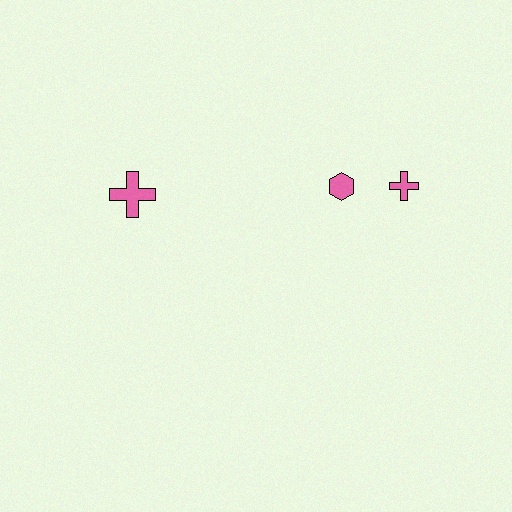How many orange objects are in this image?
There are no orange objects.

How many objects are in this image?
There are 3 objects.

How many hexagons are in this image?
There is 1 hexagon.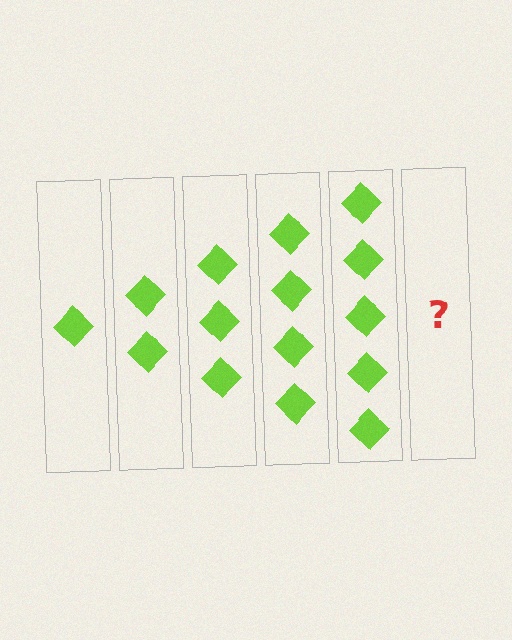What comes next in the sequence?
The next element should be 6 diamonds.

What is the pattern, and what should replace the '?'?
The pattern is that each step adds one more diamond. The '?' should be 6 diamonds.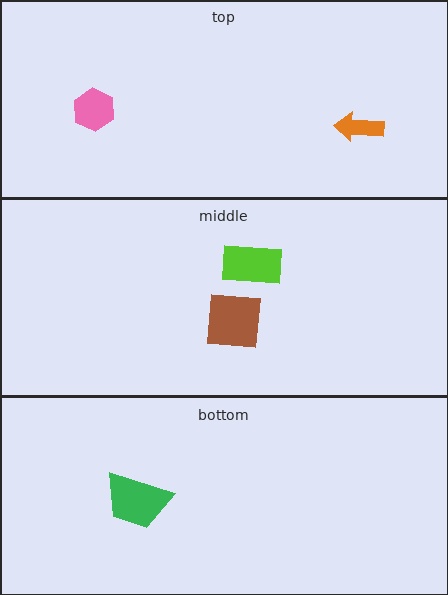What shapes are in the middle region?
The lime rectangle, the brown square.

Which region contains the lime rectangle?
The middle region.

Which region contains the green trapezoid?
The bottom region.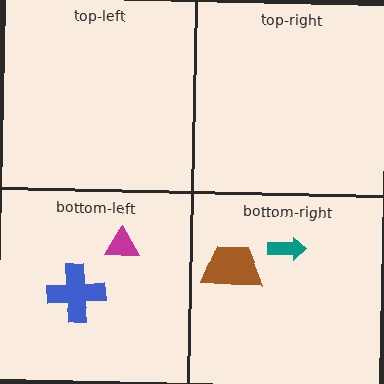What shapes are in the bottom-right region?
The brown trapezoid, the teal arrow.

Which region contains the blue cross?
The bottom-left region.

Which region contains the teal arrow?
The bottom-right region.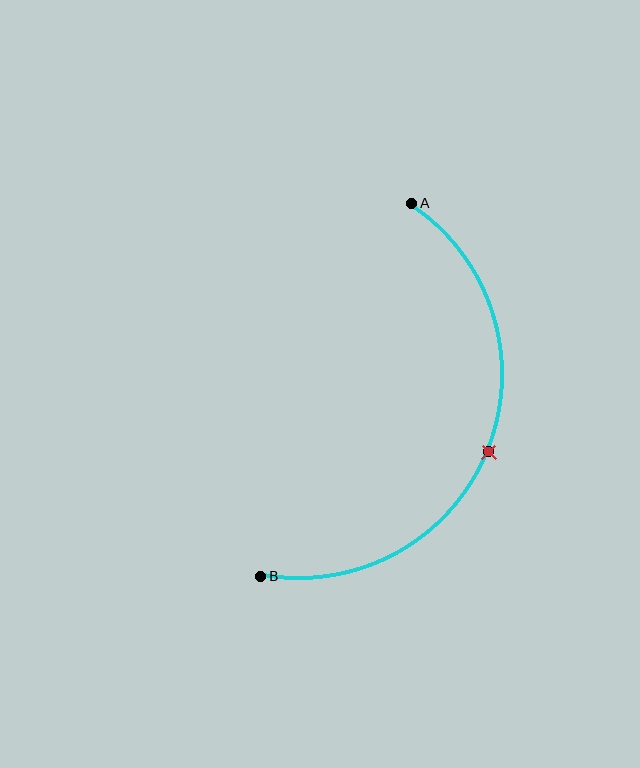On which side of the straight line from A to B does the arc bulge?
The arc bulges to the right of the straight line connecting A and B.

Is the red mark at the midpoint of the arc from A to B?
Yes. The red mark lies on the arc at equal arc-length from both A and B — it is the arc midpoint.